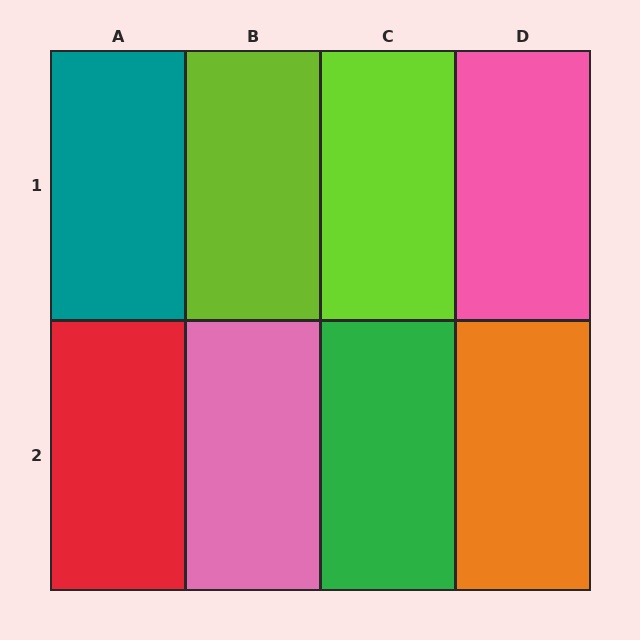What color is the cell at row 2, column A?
Red.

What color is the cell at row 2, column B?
Pink.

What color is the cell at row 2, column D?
Orange.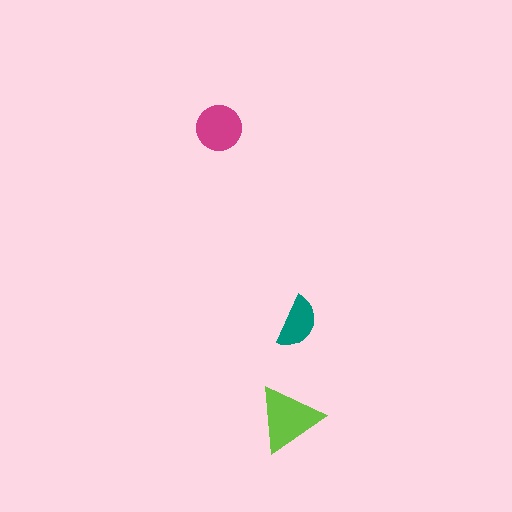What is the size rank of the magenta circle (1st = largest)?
2nd.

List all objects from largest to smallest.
The lime triangle, the magenta circle, the teal semicircle.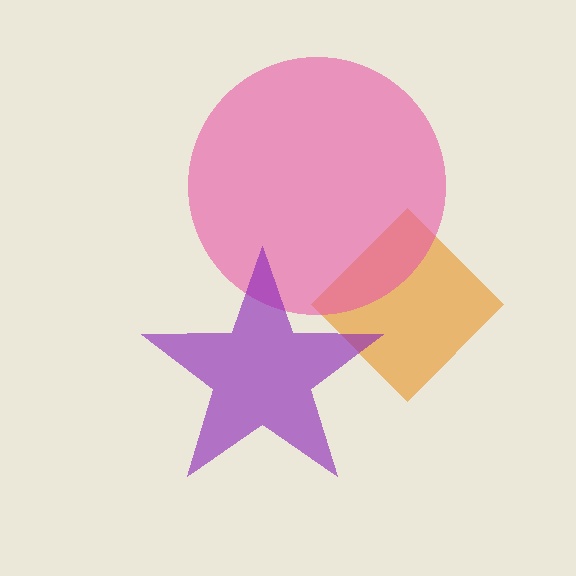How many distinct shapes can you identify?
There are 3 distinct shapes: an orange diamond, a pink circle, a purple star.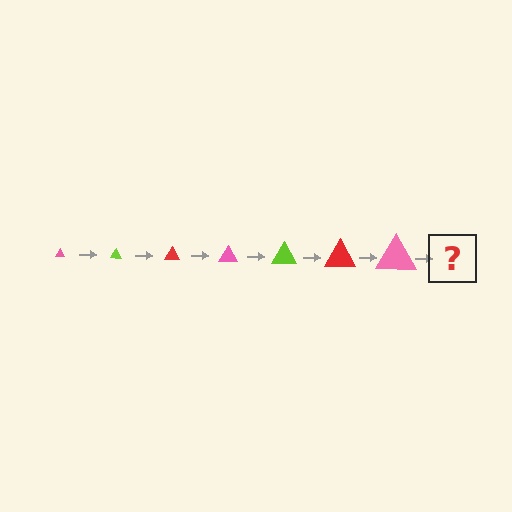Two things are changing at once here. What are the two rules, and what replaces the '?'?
The two rules are that the triangle grows larger each step and the color cycles through pink, lime, and red. The '?' should be a lime triangle, larger than the previous one.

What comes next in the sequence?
The next element should be a lime triangle, larger than the previous one.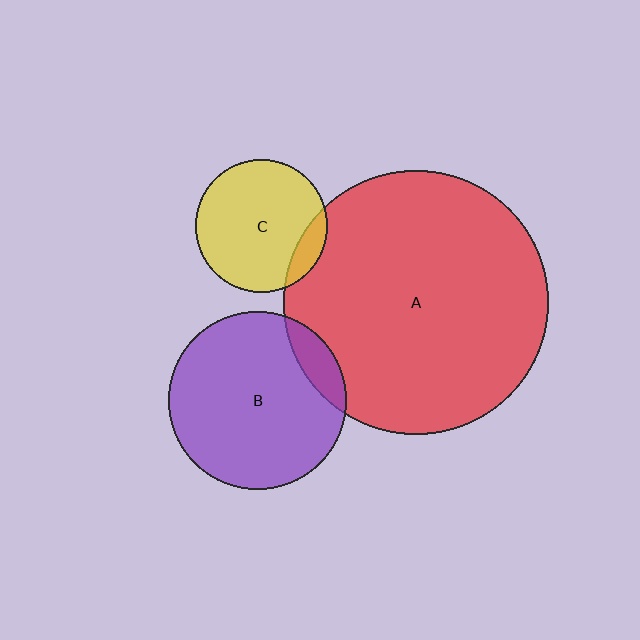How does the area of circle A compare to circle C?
Approximately 4.0 times.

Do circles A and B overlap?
Yes.